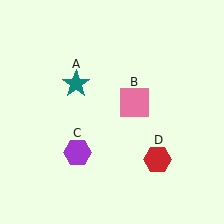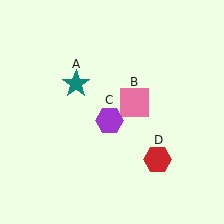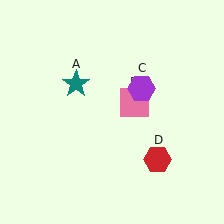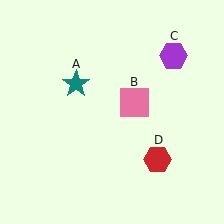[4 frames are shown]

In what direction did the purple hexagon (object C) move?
The purple hexagon (object C) moved up and to the right.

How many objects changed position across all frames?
1 object changed position: purple hexagon (object C).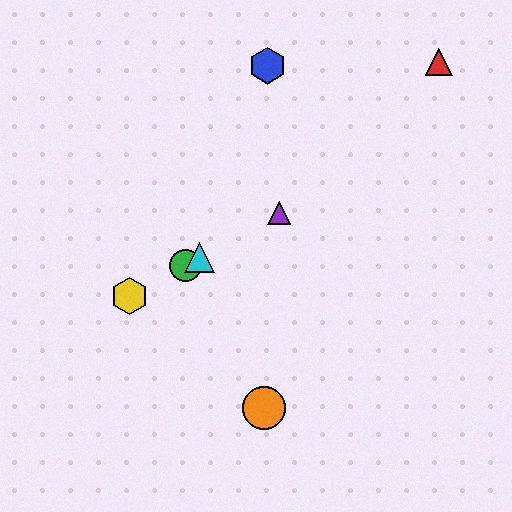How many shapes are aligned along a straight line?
4 shapes (the green circle, the yellow hexagon, the purple triangle, the cyan triangle) are aligned along a straight line.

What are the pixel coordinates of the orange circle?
The orange circle is at (264, 408).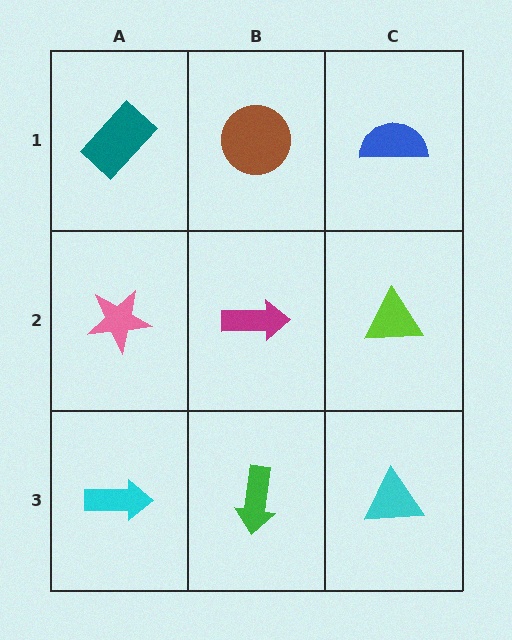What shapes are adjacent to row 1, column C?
A lime triangle (row 2, column C), a brown circle (row 1, column B).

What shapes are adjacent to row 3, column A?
A pink star (row 2, column A), a green arrow (row 3, column B).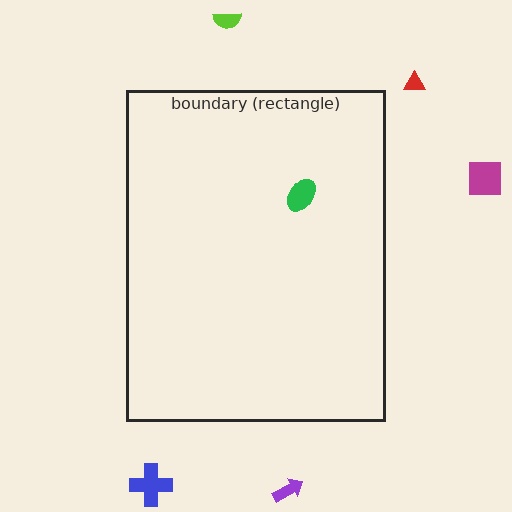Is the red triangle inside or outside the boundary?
Outside.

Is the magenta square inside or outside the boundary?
Outside.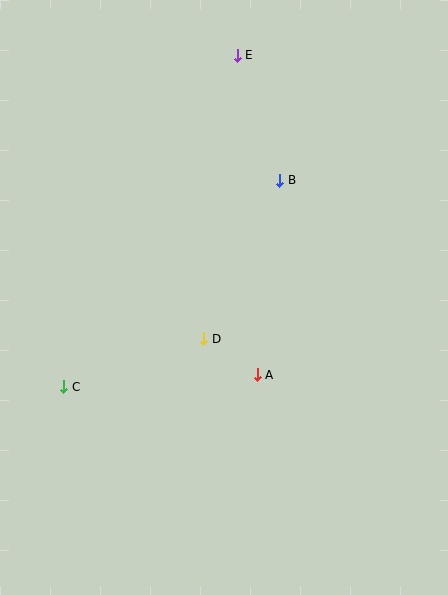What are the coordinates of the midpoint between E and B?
The midpoint between E and B is at (259, 118).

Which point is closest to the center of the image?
Point D at (204, 339) is closest to the center.